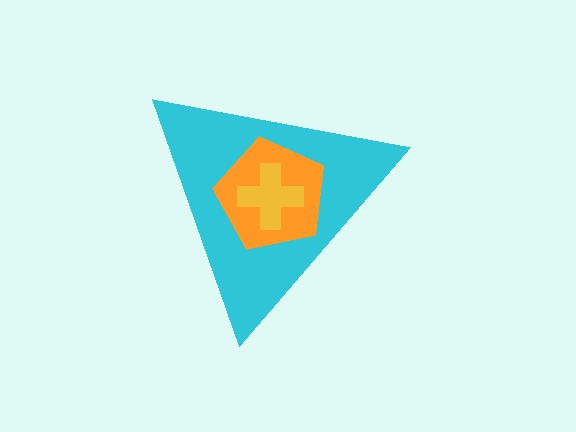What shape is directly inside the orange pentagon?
The yellow cross.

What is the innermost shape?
The yellow cross.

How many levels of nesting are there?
3.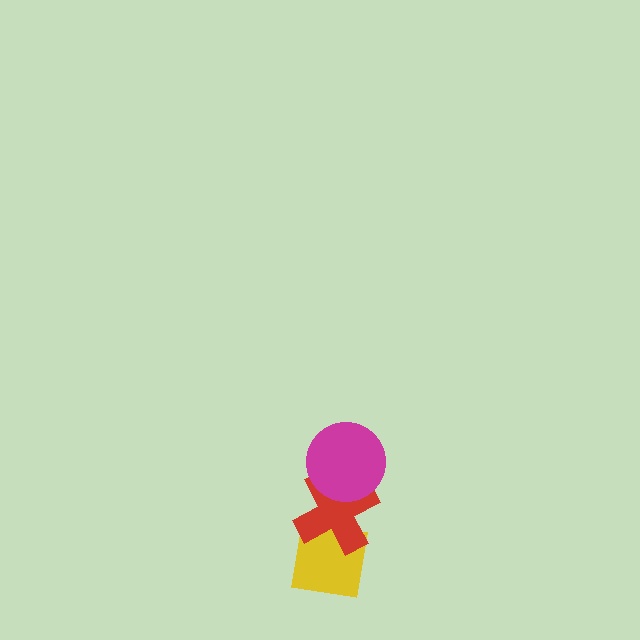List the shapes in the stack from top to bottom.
From top to bottom: the magenta circle, the red cross, the yellow square.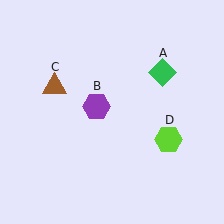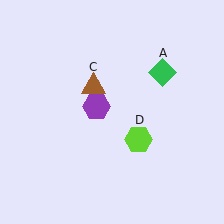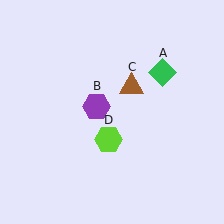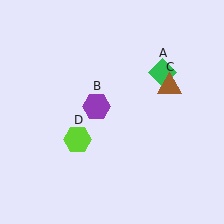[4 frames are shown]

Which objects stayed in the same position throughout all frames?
Green diamond (object A) and purple hexagon (object B) remained stationary.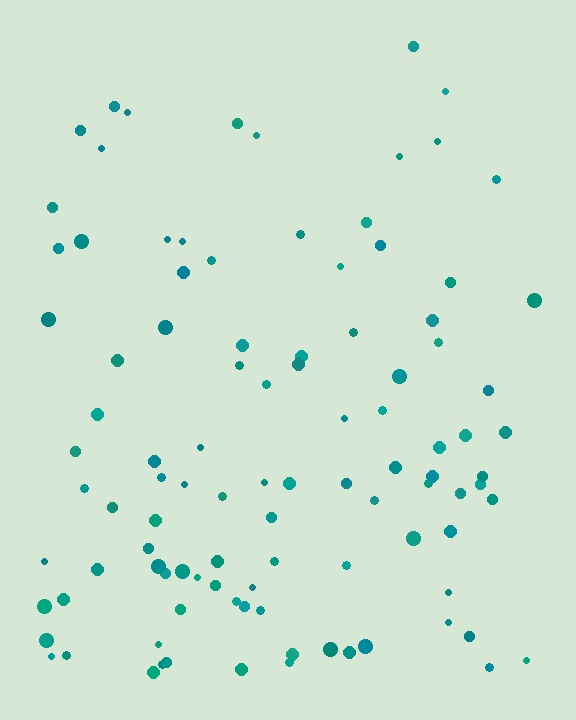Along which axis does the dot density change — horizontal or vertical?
Vertical.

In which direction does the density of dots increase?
From top to bottom, with the bottom side densest.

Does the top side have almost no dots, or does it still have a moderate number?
Still a moderate number, just noticeably fewer than the bottom.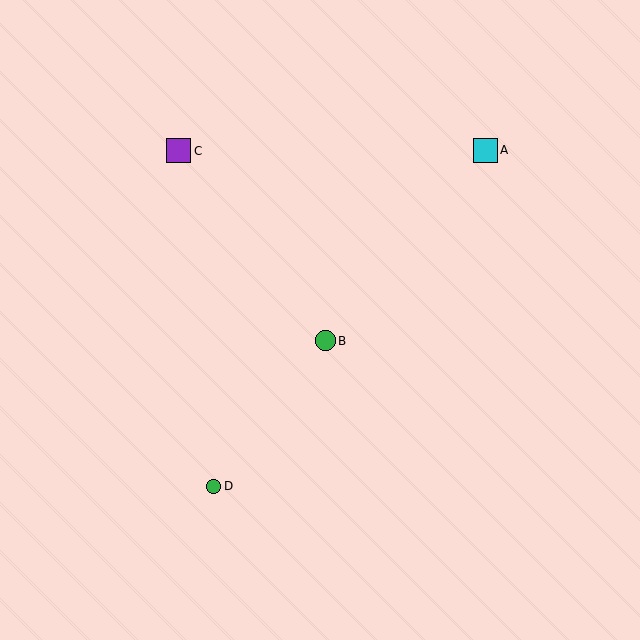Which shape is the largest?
The cyan square (labeled A) is the largest.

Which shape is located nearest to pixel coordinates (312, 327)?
The green circle (labeled B) at (325, 341) is nearest to that location.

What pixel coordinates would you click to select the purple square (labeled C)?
Click at (179, 151) to select the purple square C.